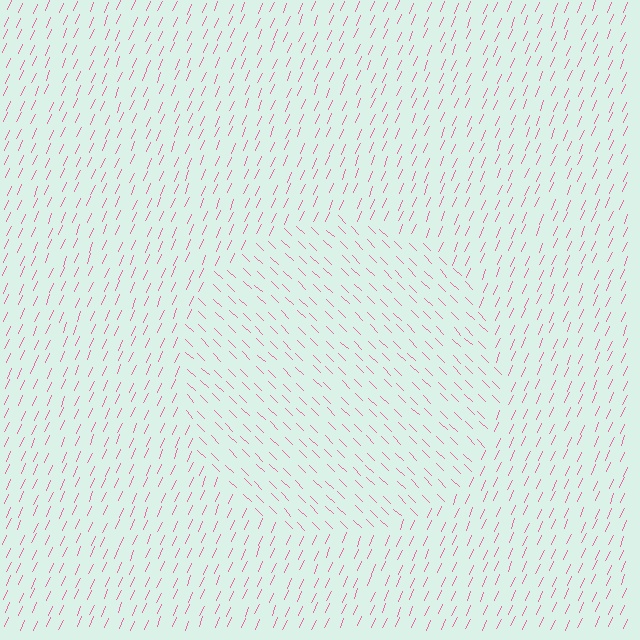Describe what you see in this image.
The image is filled with small pink line segments. A circle region in the image has lines oriented differently from the surrounding lines, creating a visible texture boundary.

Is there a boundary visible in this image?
Yes, there is a texture boundary formed by a change in line orientation.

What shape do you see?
I see a circle.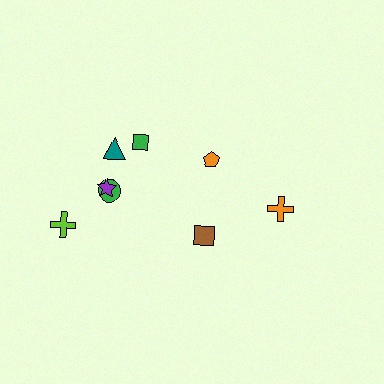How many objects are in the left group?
There are 5 objects.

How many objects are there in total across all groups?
There are 8 objects.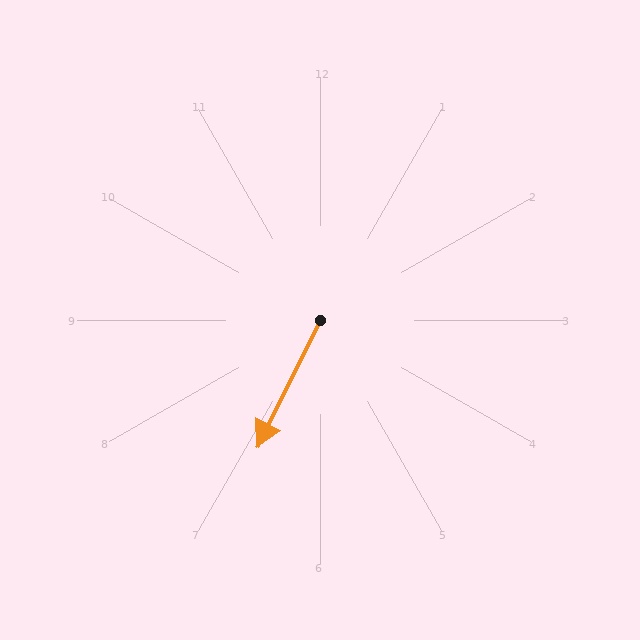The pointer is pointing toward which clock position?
Roughly 7 o'clock.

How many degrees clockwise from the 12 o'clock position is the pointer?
Approximately 207 degrees.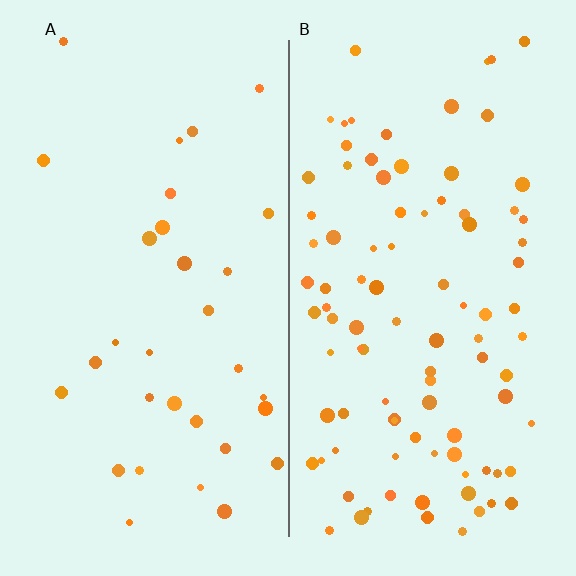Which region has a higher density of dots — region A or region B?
B (the right).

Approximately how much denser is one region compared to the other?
Approximately 3.0× — region B over region A.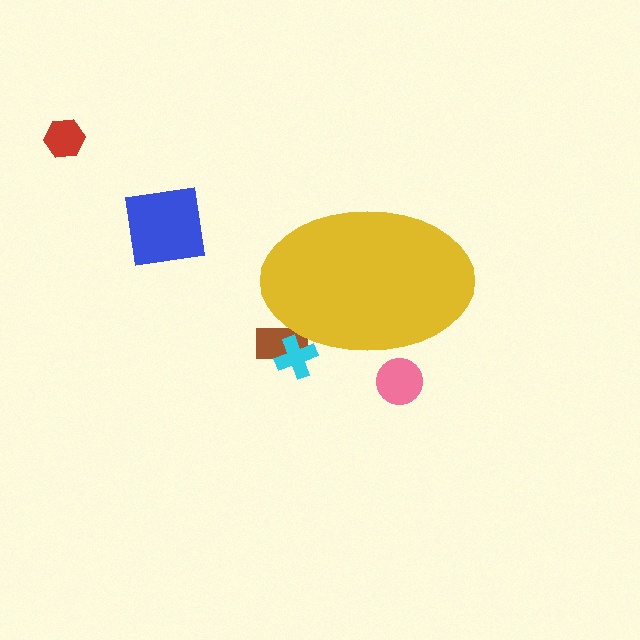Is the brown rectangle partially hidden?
Yes, the brown rectangle is partially hidden behind the yellow ellipse.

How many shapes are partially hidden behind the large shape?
3 shapes are partially hidden.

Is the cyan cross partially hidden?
Yes, the cyan cross is partially hidden behind the yellow ellipse.